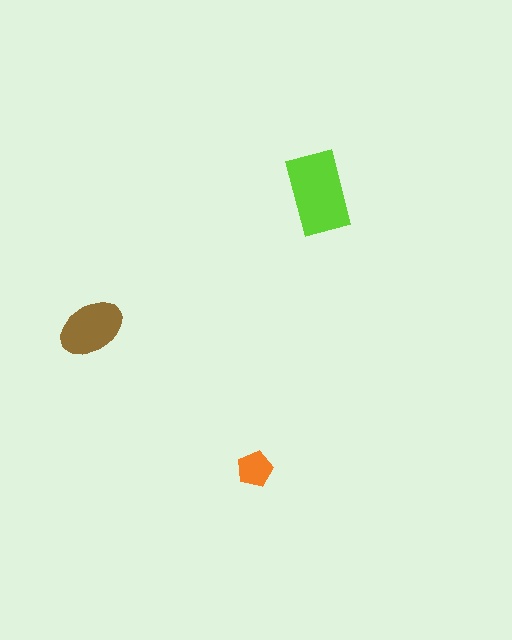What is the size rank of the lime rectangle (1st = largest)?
1st.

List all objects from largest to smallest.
The lime rectangle, the brown ellipse, the orange pentagon.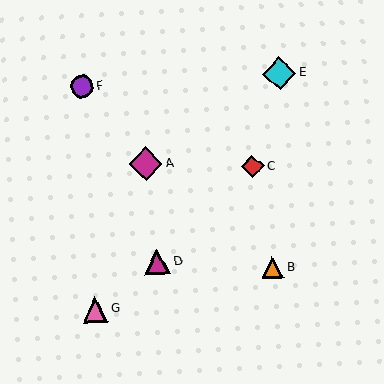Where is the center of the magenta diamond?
The center of the magenta diamond is at (146, 164).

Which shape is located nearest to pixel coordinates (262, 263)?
The orange triangle (labeled B) at (273, 268) is nearest to that location.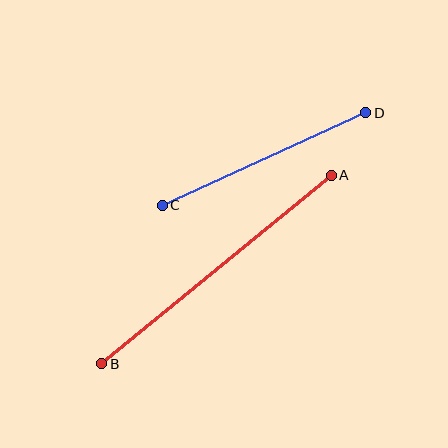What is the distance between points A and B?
The distance is approximately 297 pixels.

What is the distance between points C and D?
The distance is approximately 224 pixels.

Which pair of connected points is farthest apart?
Points A and B are farthest apart.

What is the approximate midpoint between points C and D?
The midpoint is at approximately (264, 159) pixels.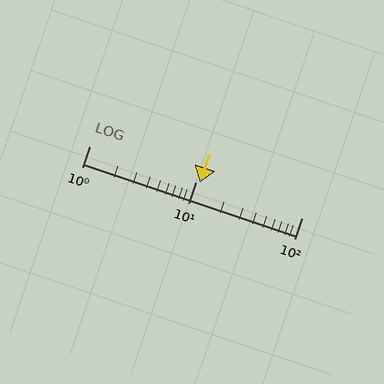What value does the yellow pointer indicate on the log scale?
The pointer indicates approximately 11.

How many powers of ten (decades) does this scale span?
The scale spans 2 decades, from 1 to 100.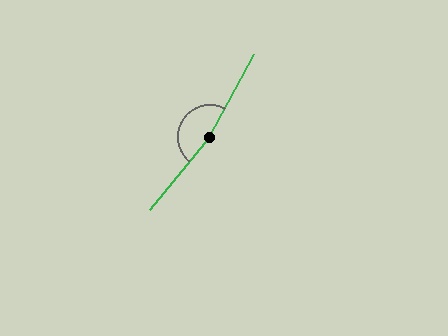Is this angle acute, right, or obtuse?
It is obtuse.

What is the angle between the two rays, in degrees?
Approximately 169 degrees.